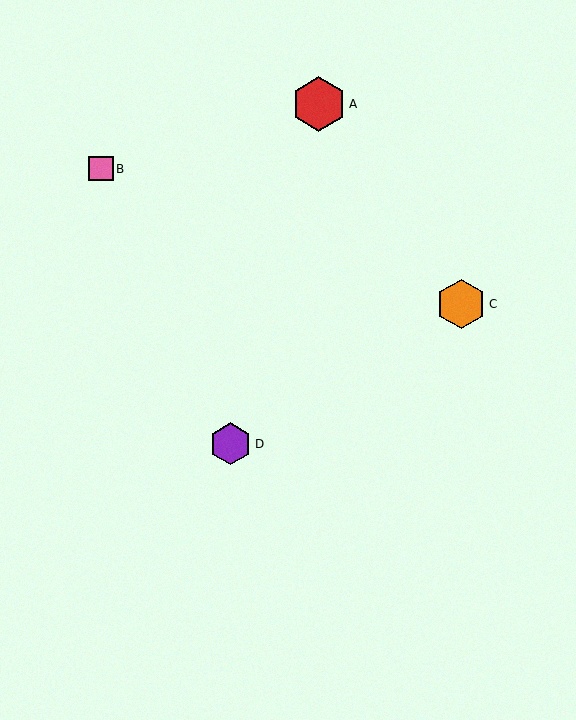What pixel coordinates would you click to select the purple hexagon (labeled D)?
Click at (231, 444) to select the purple hexagon D.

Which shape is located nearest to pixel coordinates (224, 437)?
The purple hexagon (labeled D) at (231, 444) is nearest to that location.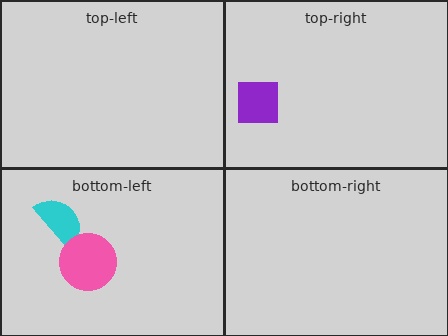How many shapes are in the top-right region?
1.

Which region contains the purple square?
The top-right region.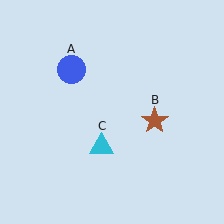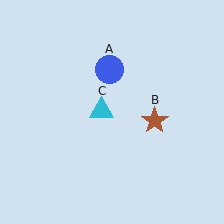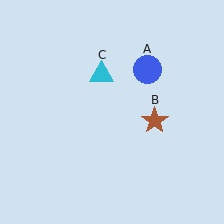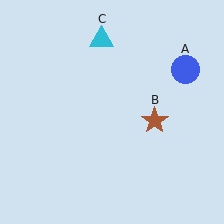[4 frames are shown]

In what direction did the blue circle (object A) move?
The blue circle (object A) moved right.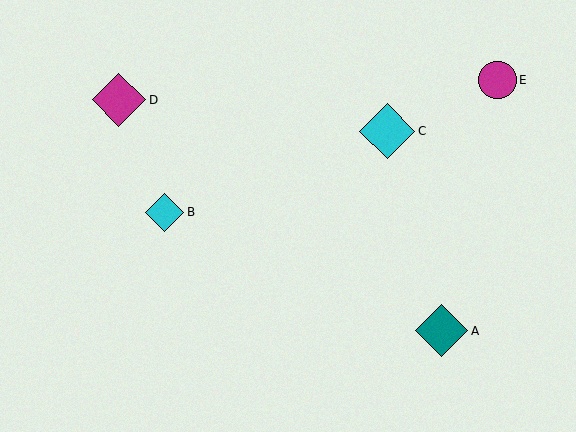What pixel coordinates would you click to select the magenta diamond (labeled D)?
Click at (119, 100) to select the magenta diamond D.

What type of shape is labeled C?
Shape C is a cyan diamond.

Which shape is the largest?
The cyan diamond (labeled C) is the largest.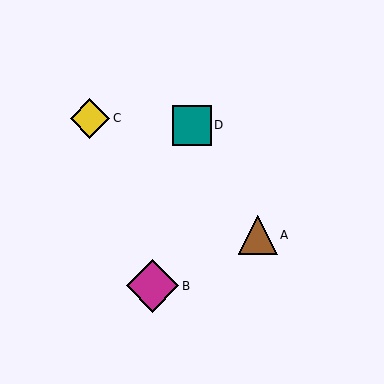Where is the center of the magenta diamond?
The center of the magenta diamond is at (153, 286).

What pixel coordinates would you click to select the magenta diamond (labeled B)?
Click at (153, 286) to select the magenta diamond B.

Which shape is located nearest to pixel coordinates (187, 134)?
The teal square (labeled D) at (192, 126) is nearest to that location.